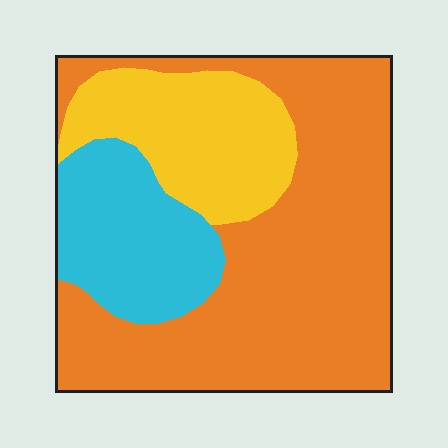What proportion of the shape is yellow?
Yellow takes up about one fifth (1/5) of the shape.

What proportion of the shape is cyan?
Cyan takes up between a sixth and a third of the shape.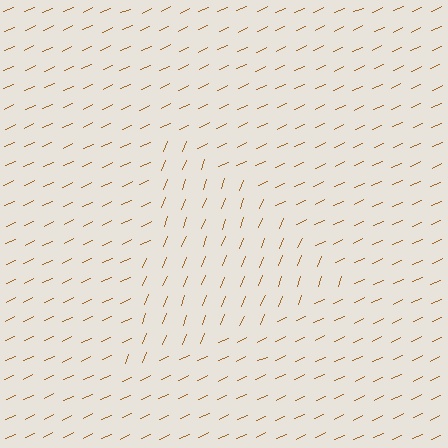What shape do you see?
I see a triangle.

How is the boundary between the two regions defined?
The boundary is defined purely by a change in line orientation (approximately 45 degrees difference). All lines are the same color and thickness.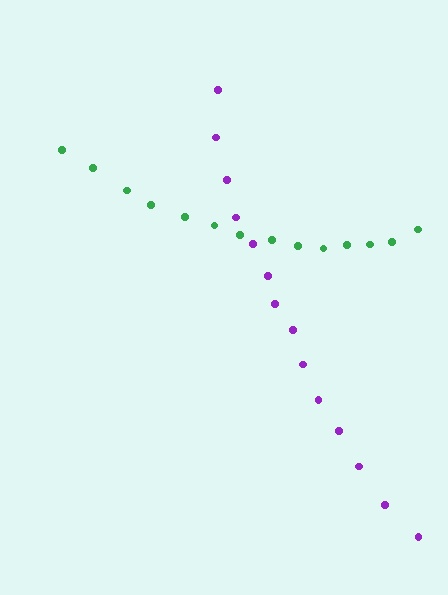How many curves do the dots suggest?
There are 2 distinct paths.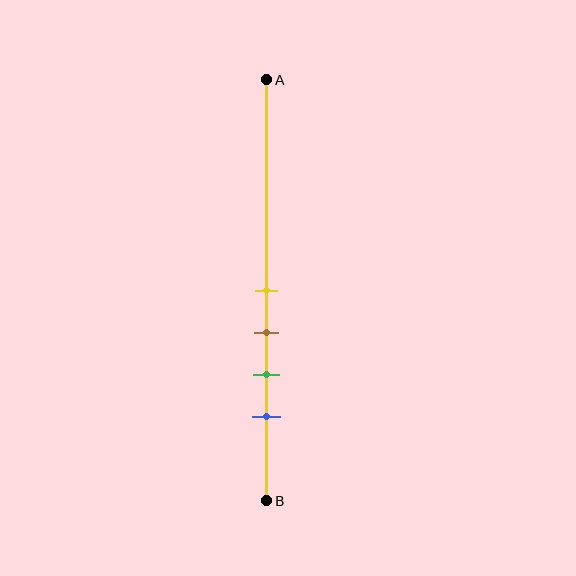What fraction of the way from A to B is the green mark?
The green mark is approximately 70% (0.7) of the way from A to B.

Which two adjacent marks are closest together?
The yellow and brown marks are the closest adjacent pair.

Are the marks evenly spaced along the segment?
Yes, the marks are approximately evenly spaced.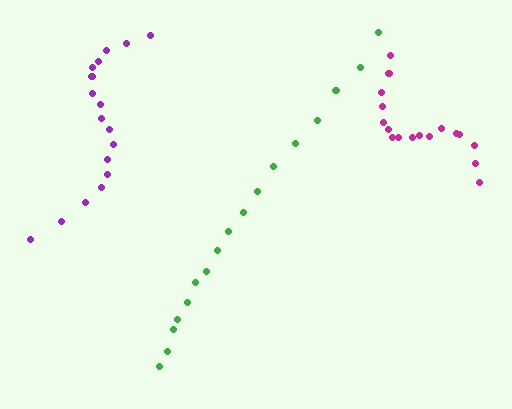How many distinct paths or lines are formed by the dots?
There are 3 distinct paths.